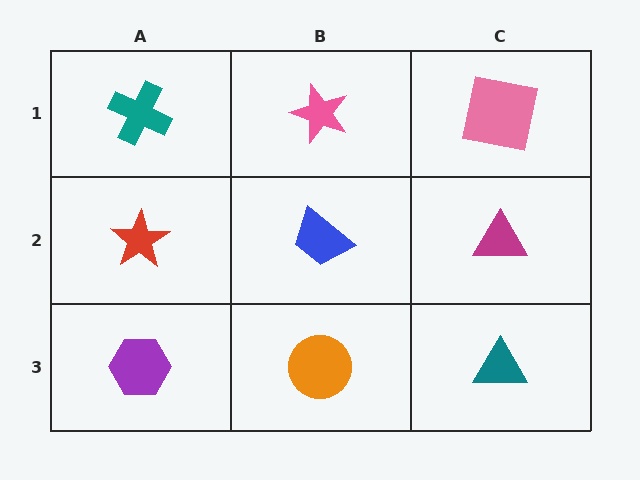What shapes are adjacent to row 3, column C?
A magenta triangle (row 2, column C), an orange circle (row 3, column B).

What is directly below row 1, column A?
A red star.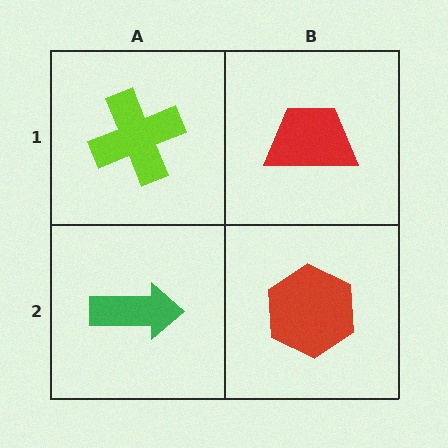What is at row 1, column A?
A lime cross.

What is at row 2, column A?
A green arrow.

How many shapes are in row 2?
2 shapes.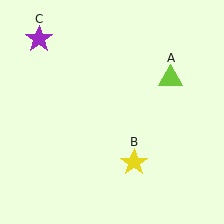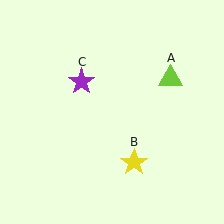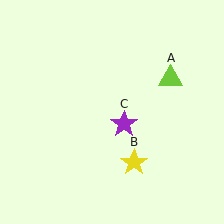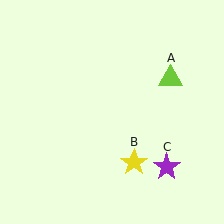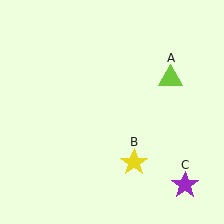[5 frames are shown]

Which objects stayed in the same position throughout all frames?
Lime triangle (object A) and yellow star (object B) remained stationary.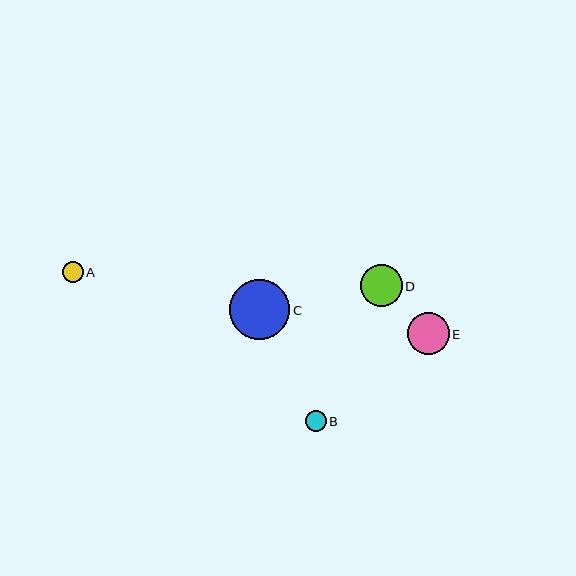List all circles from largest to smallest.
From largest to smallest: C, E, D, B, A.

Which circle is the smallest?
Circle A is the smallest with a size of approximately 21 pixels.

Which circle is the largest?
Circle C is the largest with a size of approximately 60 pixels.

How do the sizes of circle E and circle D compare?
Circle E and circle D are approximately the same size.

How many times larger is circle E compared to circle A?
Circle E is approximately 2.0 times the size of circle A.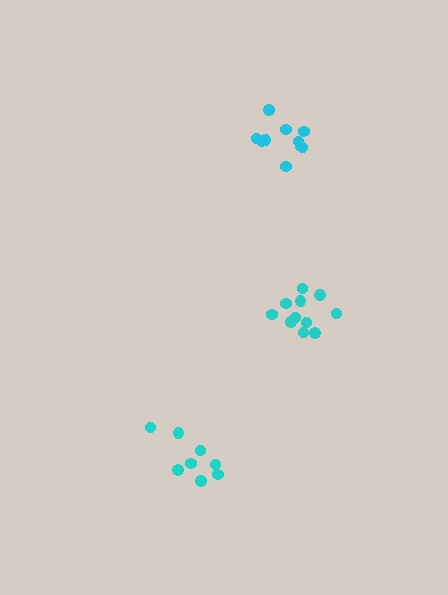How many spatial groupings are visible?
There are 3 spatial groupings.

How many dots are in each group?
Group 1: 10 dots, Group 2: 11 dots, Group 3: 8 dots (29 total).